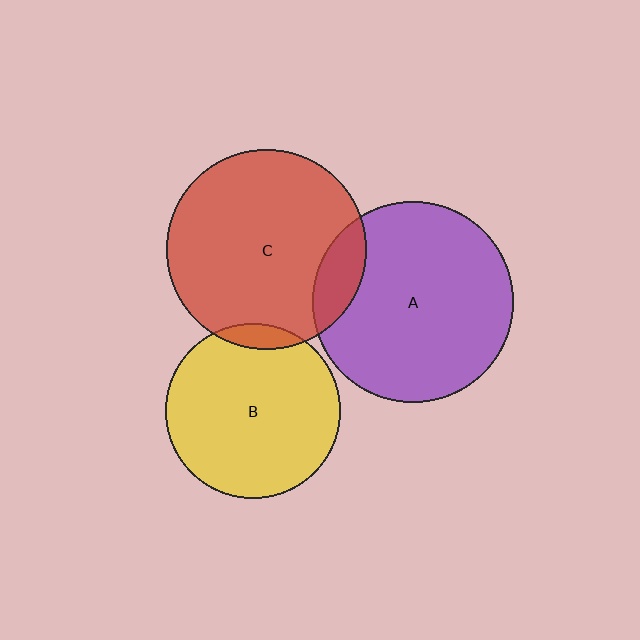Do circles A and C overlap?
Yes.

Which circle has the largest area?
Circle A (purple).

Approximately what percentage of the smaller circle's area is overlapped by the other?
Approximately 10%.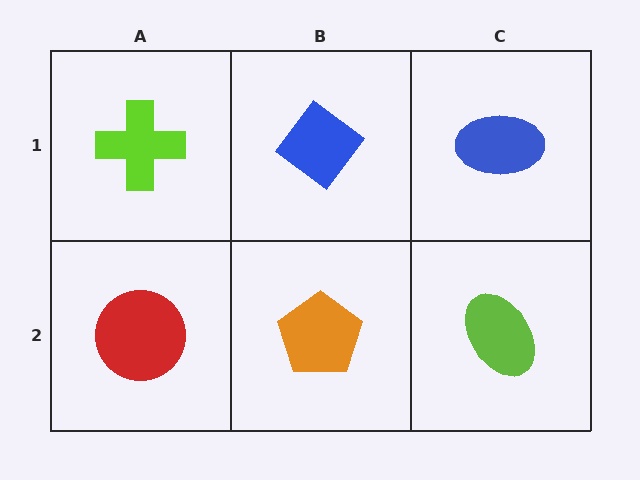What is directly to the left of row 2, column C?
An orange pentagon.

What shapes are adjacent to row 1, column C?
A lime ellipse (row 2, column C), a blue diamond (row 1, column B).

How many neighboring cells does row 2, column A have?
2.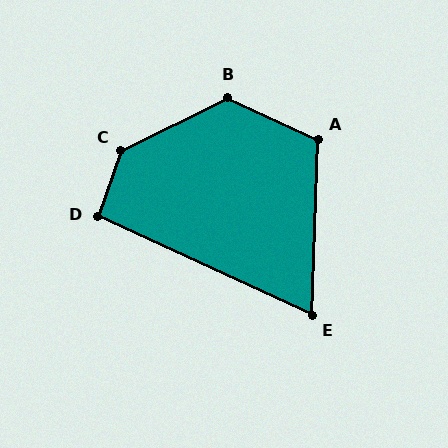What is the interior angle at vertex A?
Approximately 113 degrees (obtuse).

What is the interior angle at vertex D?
Approximately 95 degrees (obtuse).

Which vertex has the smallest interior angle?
E, at approximately 68 degrees.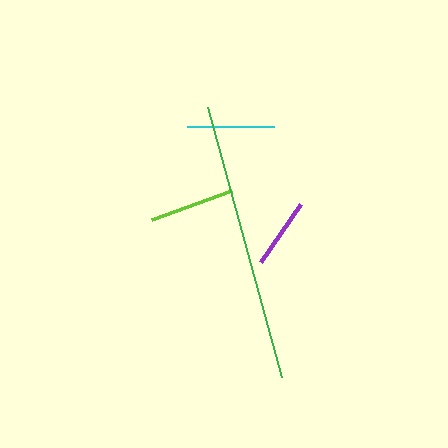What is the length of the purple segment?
The purple segment is approximately 71 pixels long.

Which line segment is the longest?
The green line is the longest at approximately 279 pixels.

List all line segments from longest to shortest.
From longest to shortest: green, cyan, lime, purple.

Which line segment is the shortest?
The purple line is the shortest at approximately 71 pixels.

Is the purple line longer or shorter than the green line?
The green line is longer than the purple line.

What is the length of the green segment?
The green segment is approximately 279 pixels long.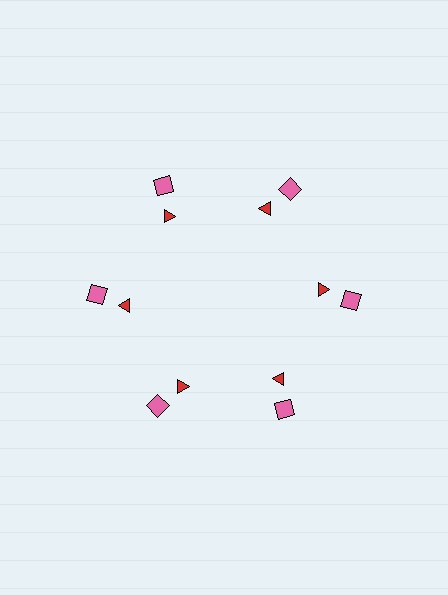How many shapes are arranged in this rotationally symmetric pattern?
There are 12 shapes, arranged in 6 groups of 2.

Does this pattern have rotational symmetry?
Yes, this pattern has 6-fold rotational symmetry. It looks the same after rotating 60 degrees around the center.